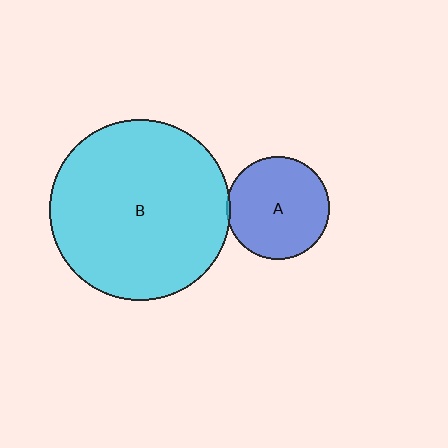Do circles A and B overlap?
Yes.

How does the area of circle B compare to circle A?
Approximately 3.1 times.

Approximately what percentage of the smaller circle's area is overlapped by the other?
Approximately 5%.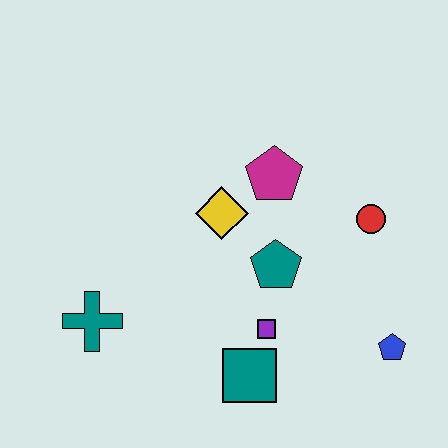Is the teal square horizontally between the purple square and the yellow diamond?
Yes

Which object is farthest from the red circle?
The teal cross is farthest from the red circle.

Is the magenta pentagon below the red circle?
No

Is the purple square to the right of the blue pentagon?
No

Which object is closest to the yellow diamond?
The magenta pentagon is closest to the yellow diamond.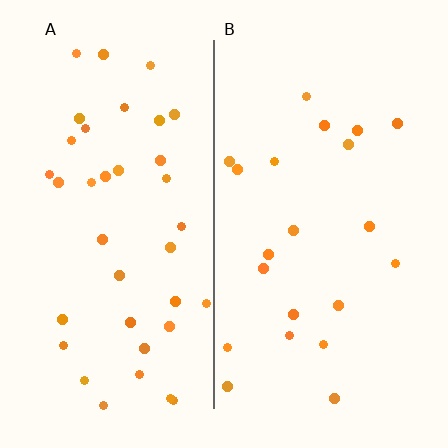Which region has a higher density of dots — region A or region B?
A (the left).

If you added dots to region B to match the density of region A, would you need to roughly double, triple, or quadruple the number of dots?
Approximately double.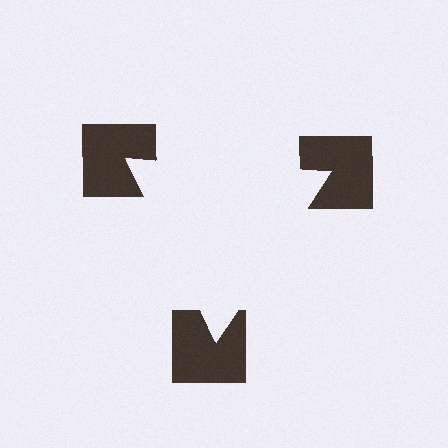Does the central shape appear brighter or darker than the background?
It typically appears slightly brighter than the background, even though no actual brightness change is drawn.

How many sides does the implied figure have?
3 sides.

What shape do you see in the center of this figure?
An illusory triangle — its edges are inferred from the aligned wedge cuts in the notched squares, not physically drawn.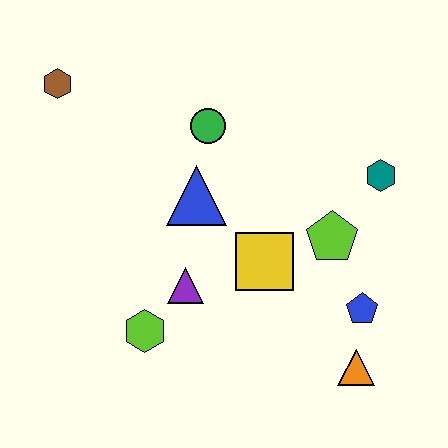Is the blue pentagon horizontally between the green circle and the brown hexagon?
No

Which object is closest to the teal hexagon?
The lime pentagon is closest to the teal hexagon.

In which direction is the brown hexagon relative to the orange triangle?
The brown hexagon is to the left of the orange triangle.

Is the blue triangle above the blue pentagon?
Yes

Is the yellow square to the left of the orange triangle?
Yes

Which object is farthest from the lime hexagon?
The teal hexagon is farthest from the lime hexagon.